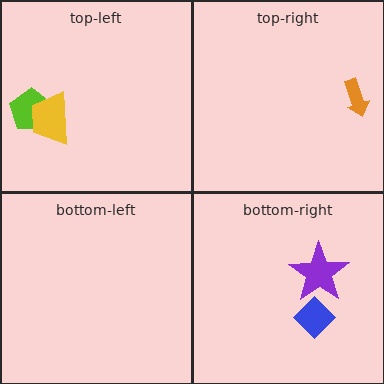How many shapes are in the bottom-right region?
2.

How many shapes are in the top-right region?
1.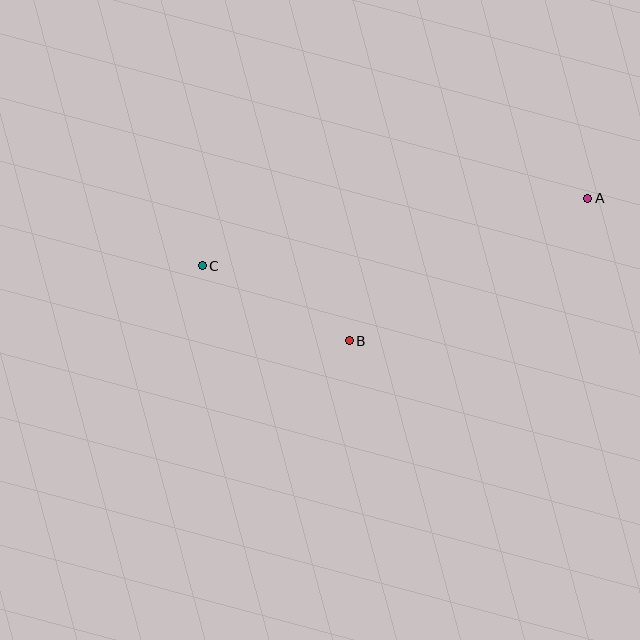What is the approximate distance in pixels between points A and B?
The distance between A and B is approximately 278 pixels.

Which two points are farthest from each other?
Points A and C are farthest from each other.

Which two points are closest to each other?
Points B and C are closest to each other.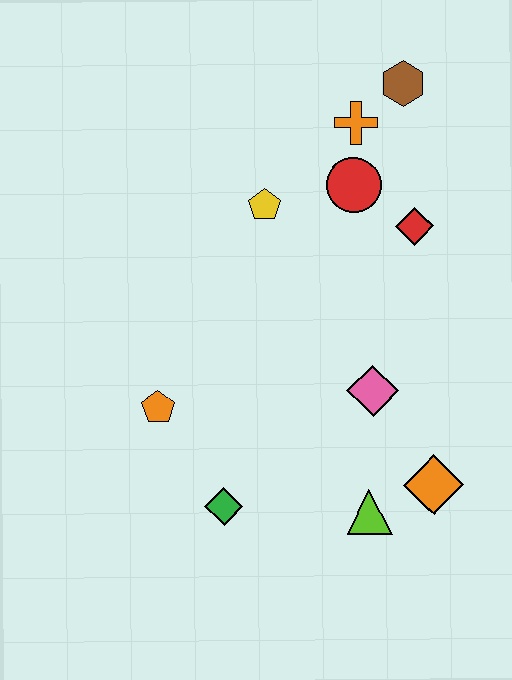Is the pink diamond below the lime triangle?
No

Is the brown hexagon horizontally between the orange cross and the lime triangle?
No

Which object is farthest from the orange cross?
The green diamond is farthest from the orange cross.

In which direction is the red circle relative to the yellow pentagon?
The red circle is to the right of the yellow pentagon.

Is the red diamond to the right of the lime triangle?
Yes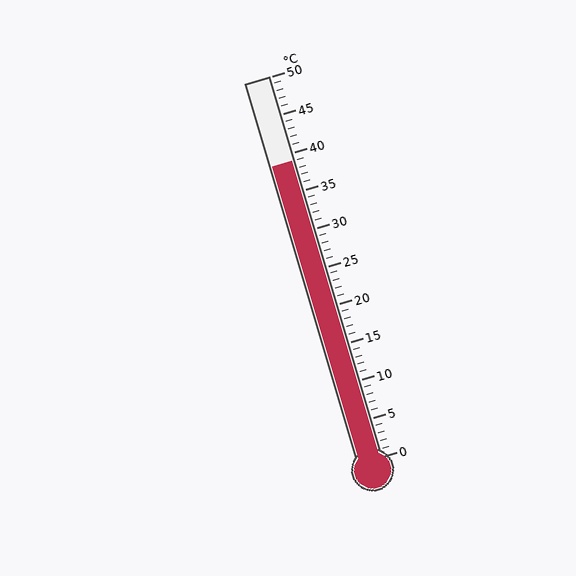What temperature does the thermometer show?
The thermometer shows approximately 39°C.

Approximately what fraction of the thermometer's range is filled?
The thermometer is filled to approximately 80% of its range.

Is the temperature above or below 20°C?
The temperature is above 20°C.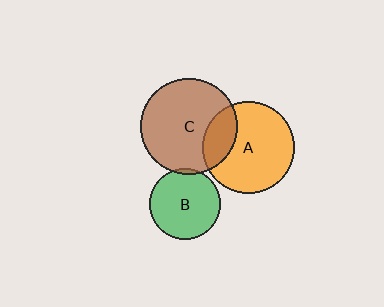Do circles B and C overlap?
Yes.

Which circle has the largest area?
Circle C (brown).